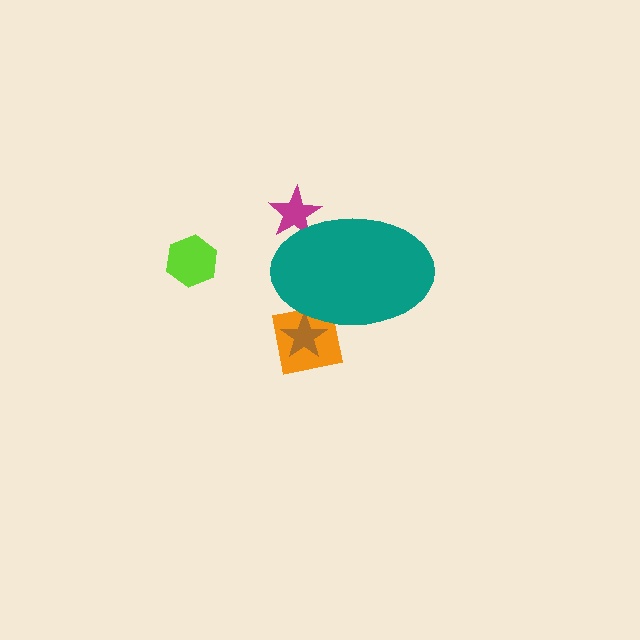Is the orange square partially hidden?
Yes, the orange square is partially hidden behind the teal ellipse.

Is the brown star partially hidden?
Yes, the brown star is partially hidden behind the teal ellipse.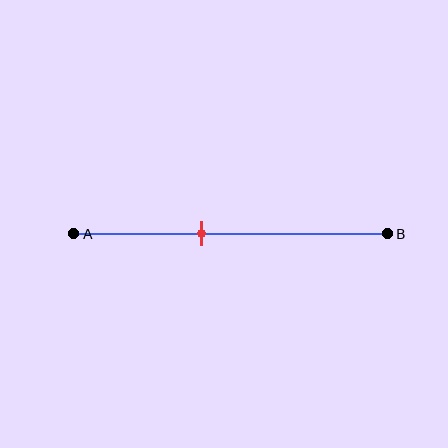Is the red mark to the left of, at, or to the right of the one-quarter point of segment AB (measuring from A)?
The red mark is to the right of the one-quarter point of segment AB.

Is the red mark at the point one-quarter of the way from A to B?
No, the mark is at about 40% from A, not at the 25% one-quarter point.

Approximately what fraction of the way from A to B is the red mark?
The red mark is approximately 40% of the way from A to B.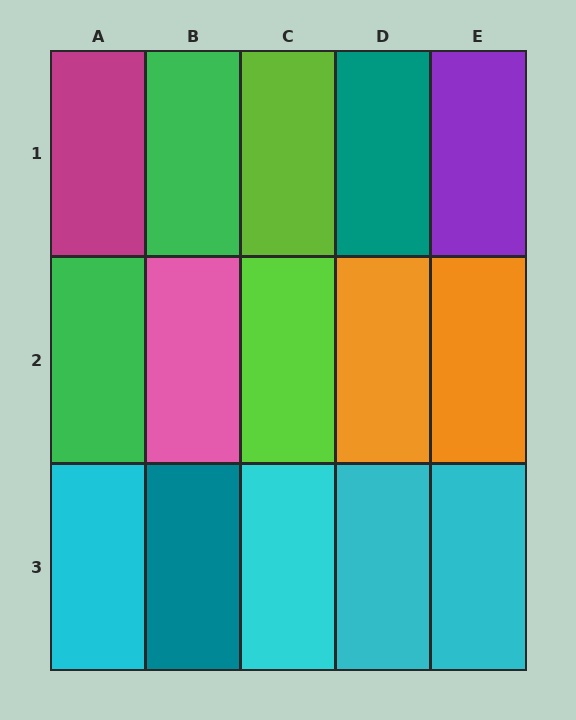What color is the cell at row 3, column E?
Cyan.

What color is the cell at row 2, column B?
Pink.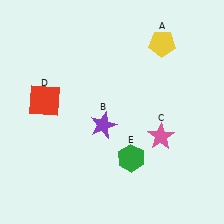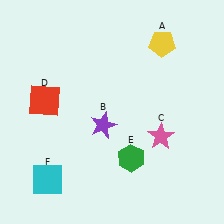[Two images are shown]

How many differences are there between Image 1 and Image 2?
There is 1 difference between the two images.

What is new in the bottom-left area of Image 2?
A cyan square (F) was added in the bottom-left area of Image 2.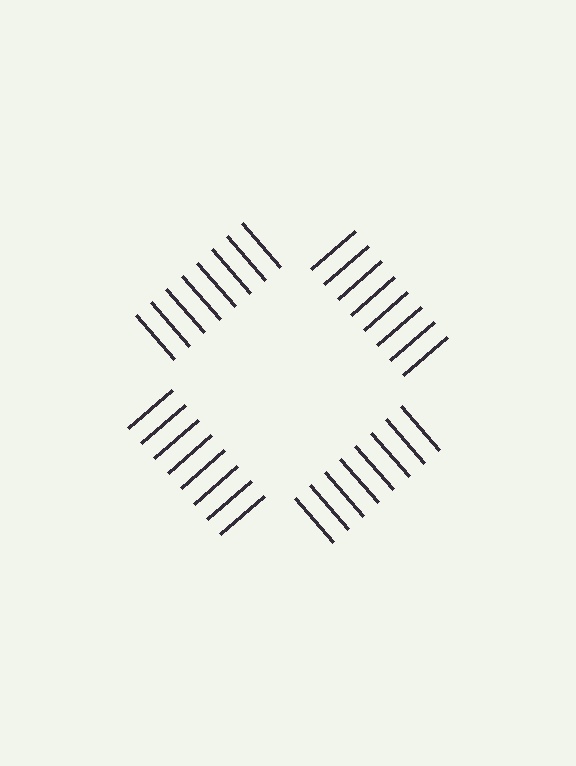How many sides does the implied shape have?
4 sides — the line-ends trace a square.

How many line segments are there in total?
32 — 8 along each of the 4 edges.